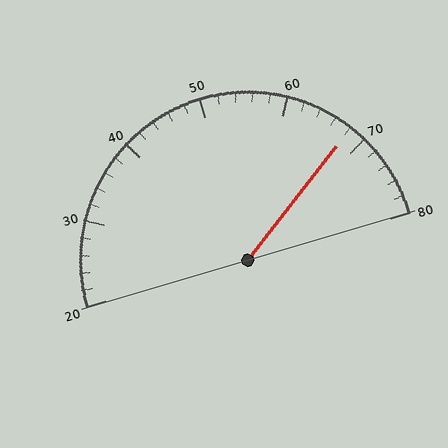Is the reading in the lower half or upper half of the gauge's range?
The reading is in the upper half of the range (20 to 80).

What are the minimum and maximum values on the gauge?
The gauge ranges from 20 to 80.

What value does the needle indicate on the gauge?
The needle indicates approximately 68.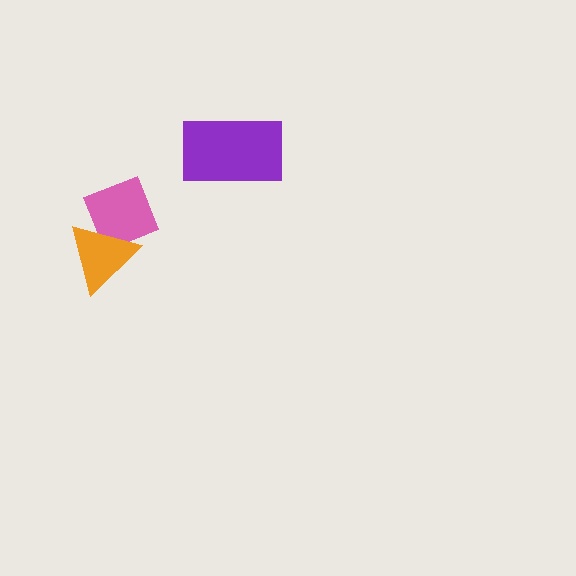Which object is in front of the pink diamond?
The orange triangle is in front of the pink diamond.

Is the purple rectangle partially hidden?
No, no other shape covers it.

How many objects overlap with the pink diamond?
1 object overlaps with the pink diamond.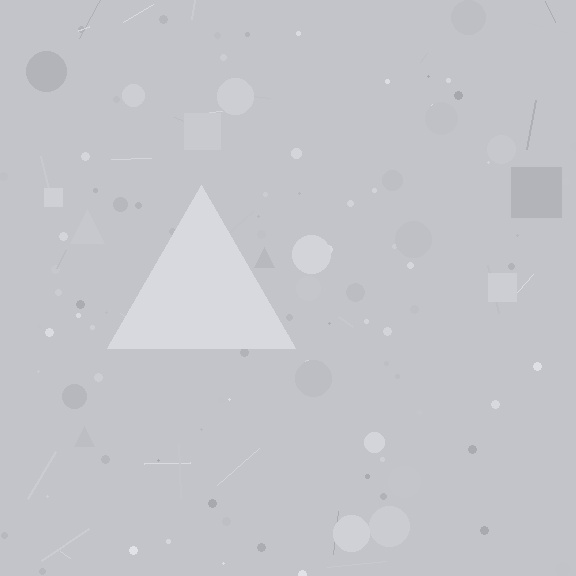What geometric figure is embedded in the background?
A triangle is embedded in the background.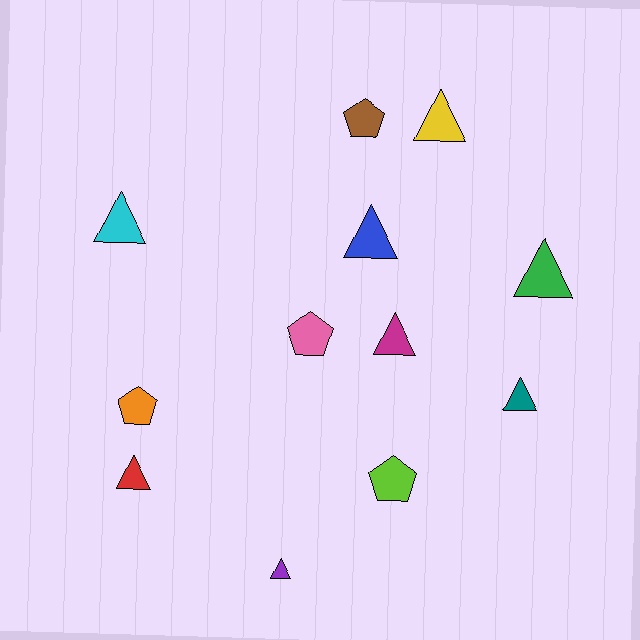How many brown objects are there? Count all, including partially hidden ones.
There is 1 brown object.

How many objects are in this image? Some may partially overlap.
There are 12 objects.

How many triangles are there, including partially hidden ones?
There are 8 triangles.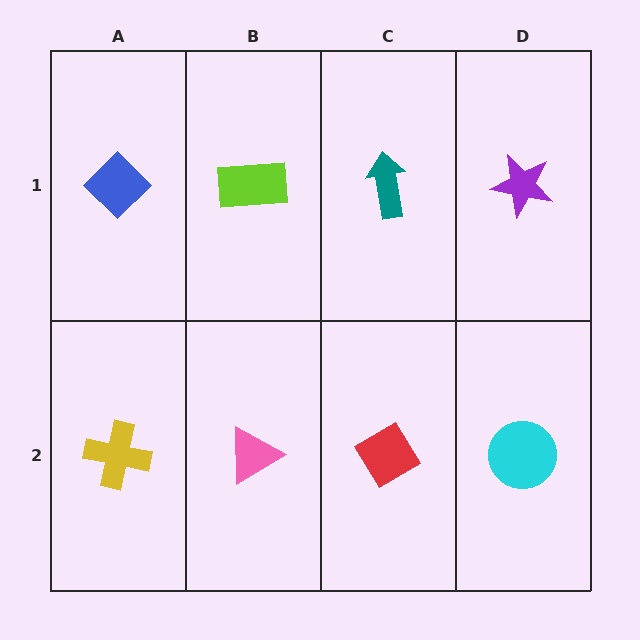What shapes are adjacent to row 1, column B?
A pink triangle (row 2, column B), a blue diamond (row 1, column A), a teal arrow (row 1, column C).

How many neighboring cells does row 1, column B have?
3.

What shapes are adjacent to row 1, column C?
A red diamond (row 2, column C), a lime rectangle (row 1, column B), a purple star (row 1, column D).